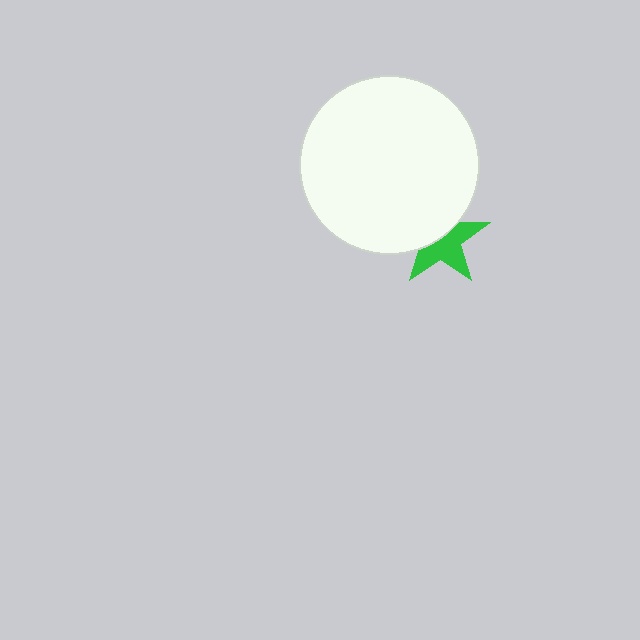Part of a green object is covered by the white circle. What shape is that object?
It is a star.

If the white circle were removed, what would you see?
You would see the complete green star.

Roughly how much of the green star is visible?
About half of it is visible (roughly 56%).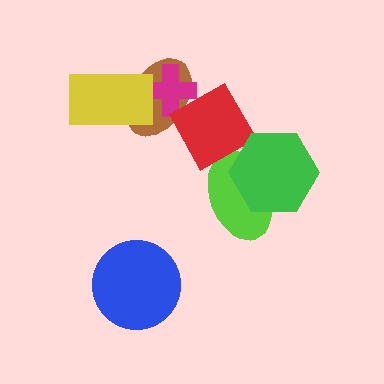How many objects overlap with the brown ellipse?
3 objects overlap with the brown ellipse.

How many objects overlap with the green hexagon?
1 object overlaps with the green hexagon.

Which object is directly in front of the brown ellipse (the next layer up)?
The magenta cross is directly in front of the brown ellipse.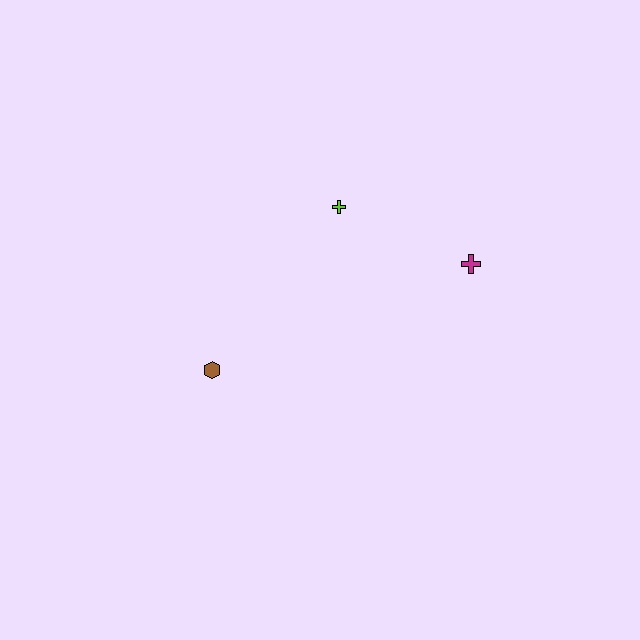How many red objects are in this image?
There are no red objects.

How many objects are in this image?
There are 3 objects.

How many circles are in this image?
There are no circles.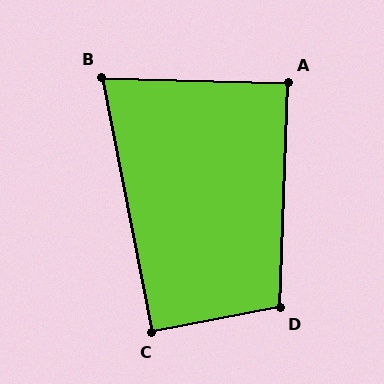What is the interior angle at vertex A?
Approximately 90 degrees (approximately right).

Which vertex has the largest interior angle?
D, at approximately 103 degrees.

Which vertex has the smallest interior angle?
B, at approximately 77 degrees.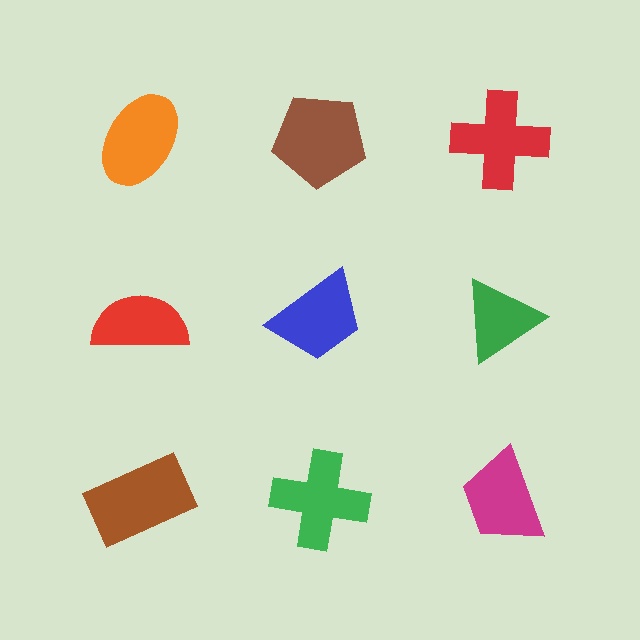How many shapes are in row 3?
3 shapes.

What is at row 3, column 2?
A green cross.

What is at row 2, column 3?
A green triangle.